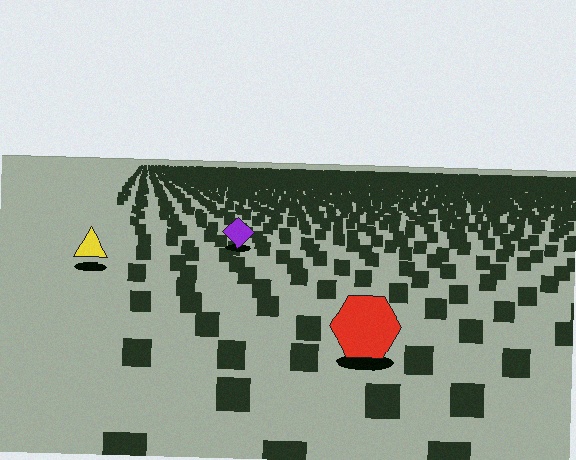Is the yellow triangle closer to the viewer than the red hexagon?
No. The red hexagon is closer — you can tell from the texture gradient: the ground texture is coarser near it.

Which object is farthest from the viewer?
The purple diamond is farthest from the viewer. It appears smaller and the ground texture around it is denser.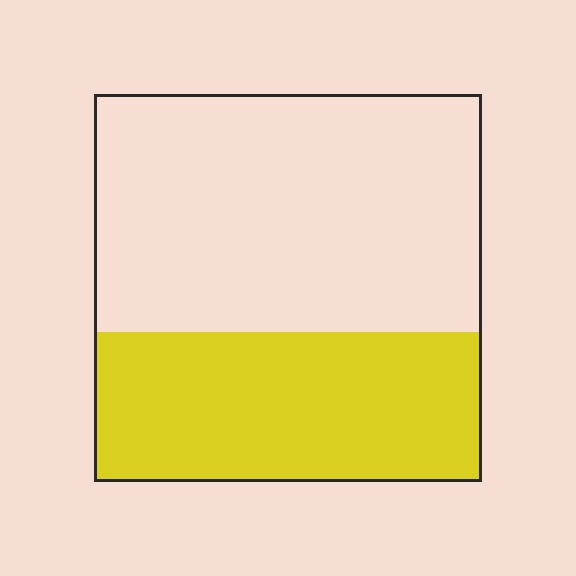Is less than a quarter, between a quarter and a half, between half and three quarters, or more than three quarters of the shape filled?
Between a quarter and a half.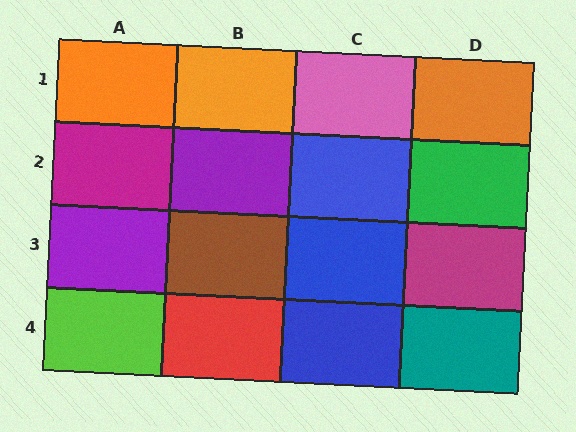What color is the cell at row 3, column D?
Magenta.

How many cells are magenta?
2 cells are magenta.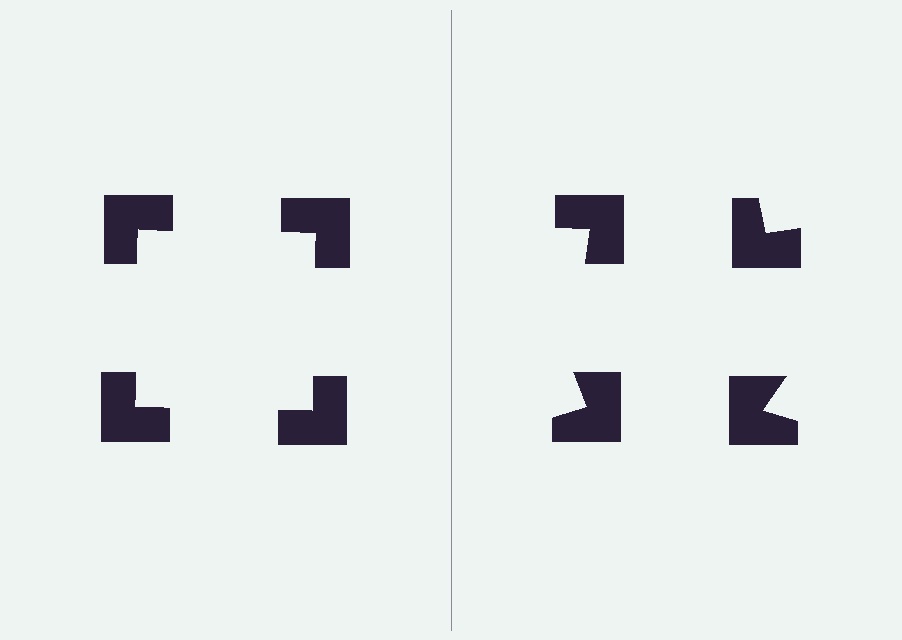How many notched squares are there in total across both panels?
8 — 4 on each side.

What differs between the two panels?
The notched squares are positioned identically on both sides; only the wedge orientations differ. On the left they align to a square; on the right they are misaligned.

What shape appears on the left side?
An illusory square.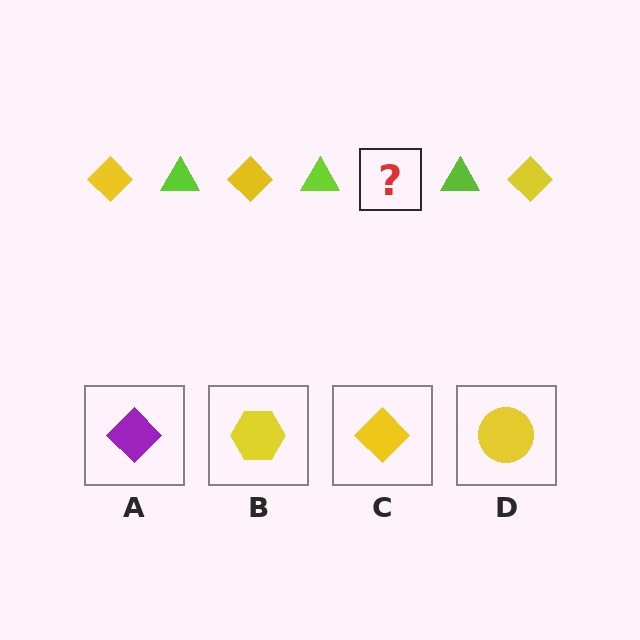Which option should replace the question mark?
Option C.